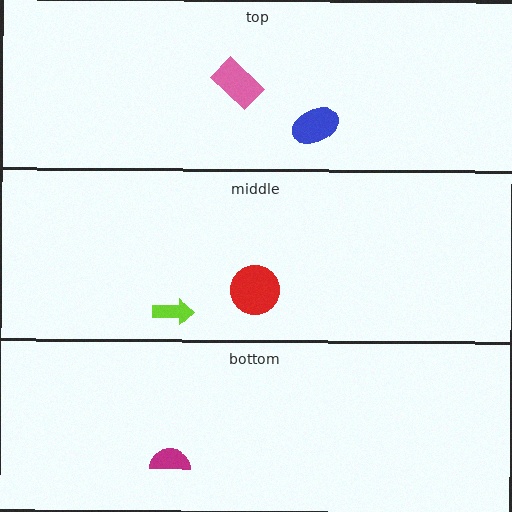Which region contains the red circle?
The middle region.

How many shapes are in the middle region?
2.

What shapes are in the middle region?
The red circle, the lime arrow.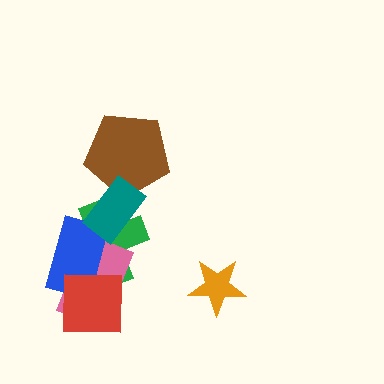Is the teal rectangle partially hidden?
No, no other shape covers it.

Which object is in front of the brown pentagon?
The teal rectangle is in front of the brown pentagon.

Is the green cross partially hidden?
Yes, it is partially covered by another shape.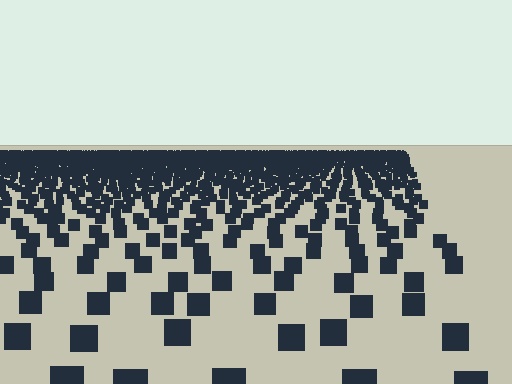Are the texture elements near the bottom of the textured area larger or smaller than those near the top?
Larger. Near the bottom, elements are closer to the viewer and appear at a bigger on-screen size.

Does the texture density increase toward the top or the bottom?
Density increases toward the top.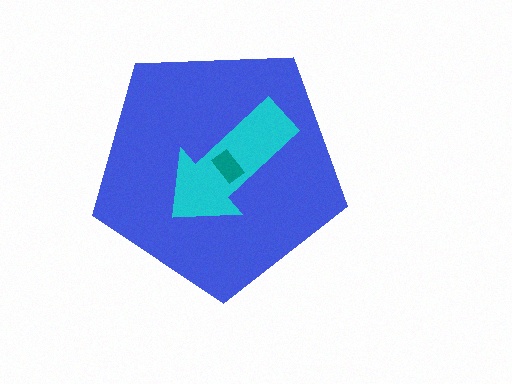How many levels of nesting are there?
3.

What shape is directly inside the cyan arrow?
The teal rectangle.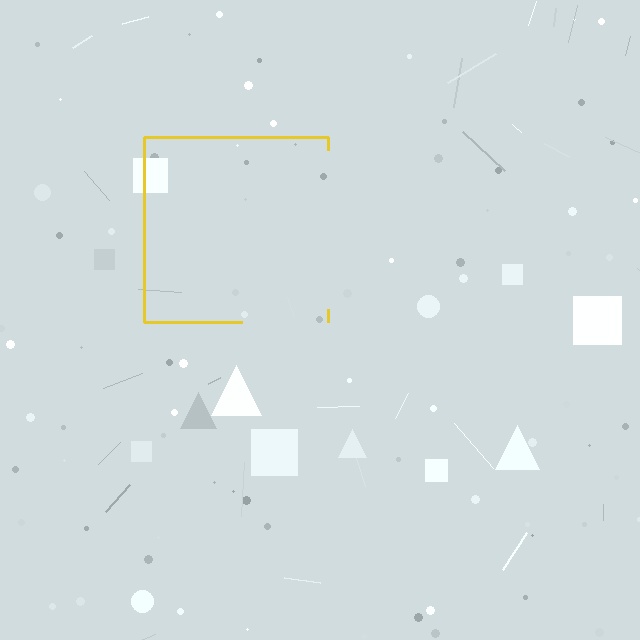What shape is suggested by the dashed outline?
The dashed outline suggests a square.